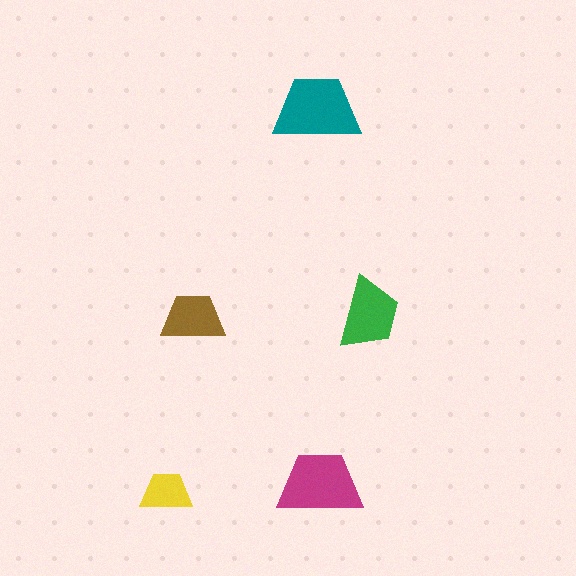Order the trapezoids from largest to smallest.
the teal one, the magenta one, the green one, the brown one, the yellow one.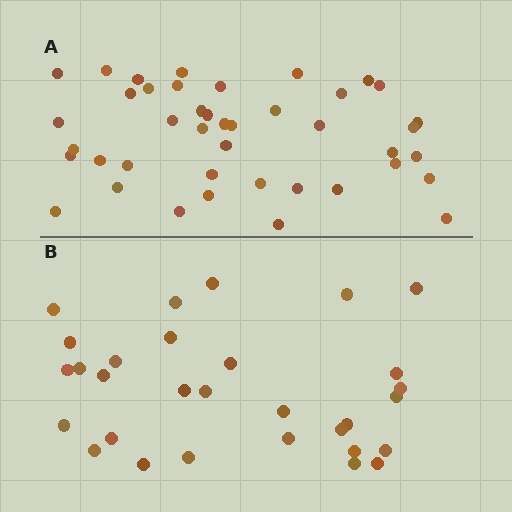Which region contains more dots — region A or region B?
Region A (the top region) has more dots.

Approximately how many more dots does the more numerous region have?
Region A has roughly 12 or so more dots than region B.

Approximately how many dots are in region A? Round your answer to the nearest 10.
About 40 dots. (The exact count is 42, which rounds to 40.)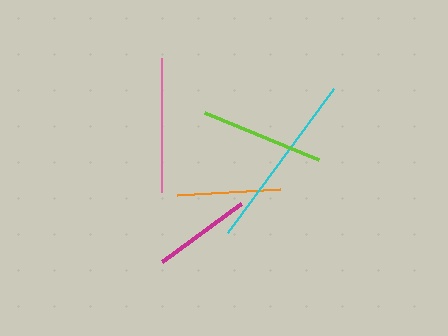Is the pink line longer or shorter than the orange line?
The pink line is longer than the orange line.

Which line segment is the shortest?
The magenta line is the shortest at approximately 98 pixels.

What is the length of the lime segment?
The lime segment is approximately 123 pixels long.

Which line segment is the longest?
The cyan line is the longest at approximately 179 pixels.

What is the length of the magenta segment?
The magenta segment is approximately 98 pixels long.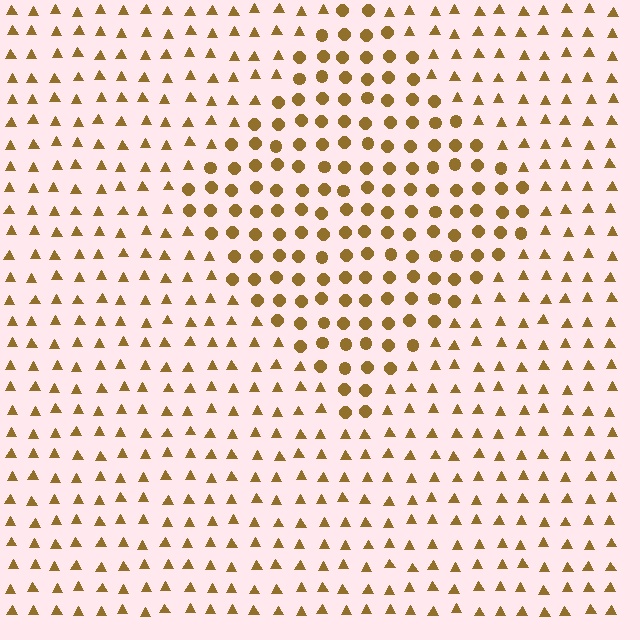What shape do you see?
I see a diamond.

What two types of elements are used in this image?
The image uses circles inside the diamond region and triangles outside it.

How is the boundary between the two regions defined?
The boundary is defined by a change in element shape: circles inside vs. triangles outside. All elements share the same color and spacing.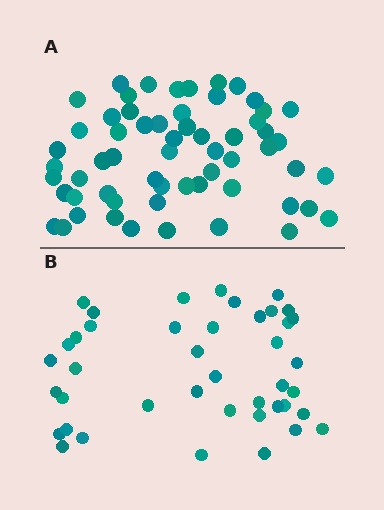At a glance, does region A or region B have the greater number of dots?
Region A (the top region) has more dots.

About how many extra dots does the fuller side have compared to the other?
Region A has approximately 20 more dots than region B.